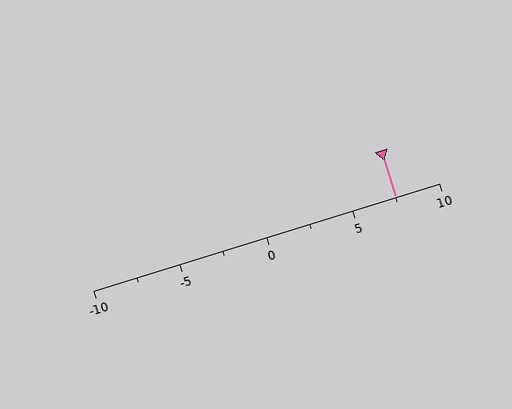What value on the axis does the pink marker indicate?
The marker indicates approximately 7.5.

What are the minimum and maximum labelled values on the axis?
The axis runs from -10 to 10.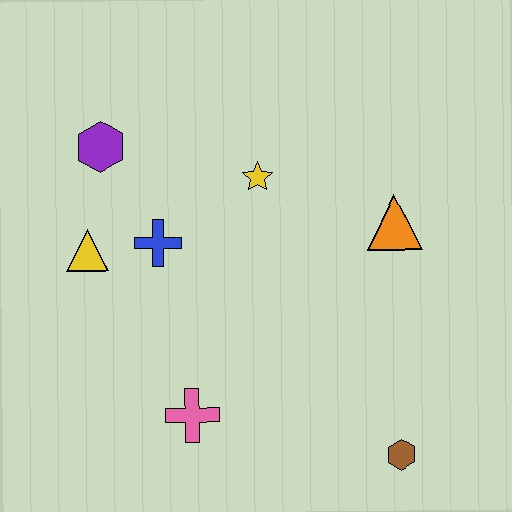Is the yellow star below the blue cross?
No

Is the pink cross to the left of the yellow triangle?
No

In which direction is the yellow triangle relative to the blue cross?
The yellow triangle is to the left of the blue cross.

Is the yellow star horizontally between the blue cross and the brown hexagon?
Yes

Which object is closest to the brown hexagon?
The pink cross is closest to the brown hexagon.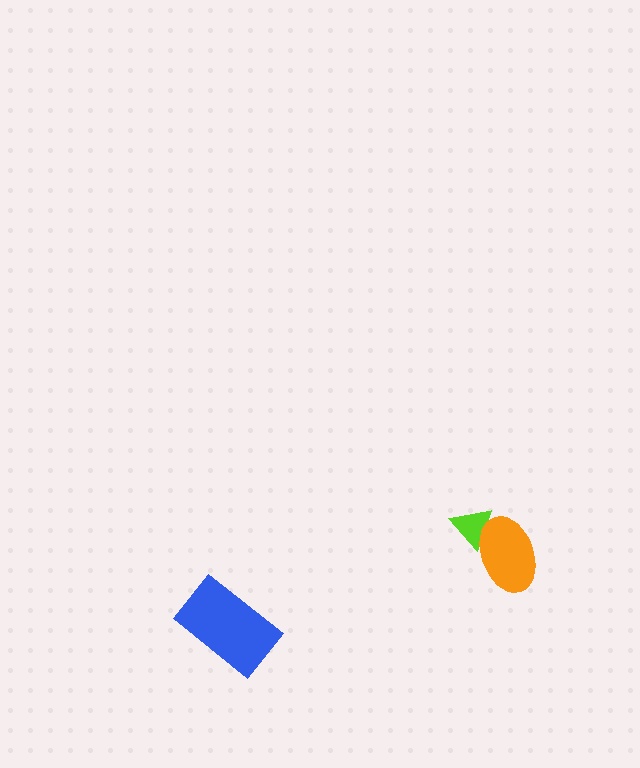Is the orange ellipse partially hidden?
No, no other shape covers it.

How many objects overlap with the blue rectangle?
0 objects overlap with the blue rectangle.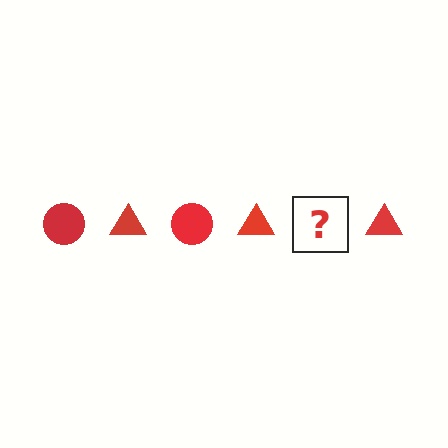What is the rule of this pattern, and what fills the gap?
The rule is that the pattern cycles through circle, triangle shapes in red. The gap should be filled with a red circle.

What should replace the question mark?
The question mark should be replaced with a red circle.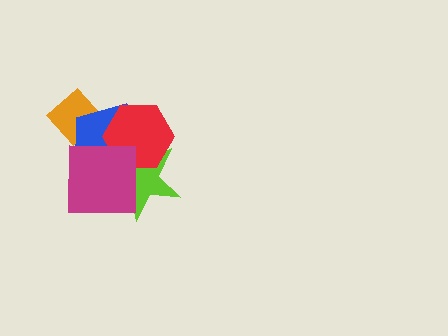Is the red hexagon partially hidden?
Yes, it is partially covered by another shape.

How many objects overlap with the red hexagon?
3 objects overlap with the red hexagon.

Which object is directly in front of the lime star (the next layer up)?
The red hexagon is directly in front of the lime star.